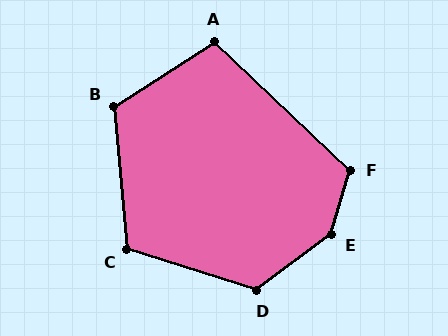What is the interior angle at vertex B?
Approximately 117 degrees (obtuse).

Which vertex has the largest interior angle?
E, at approximately 143 degrees.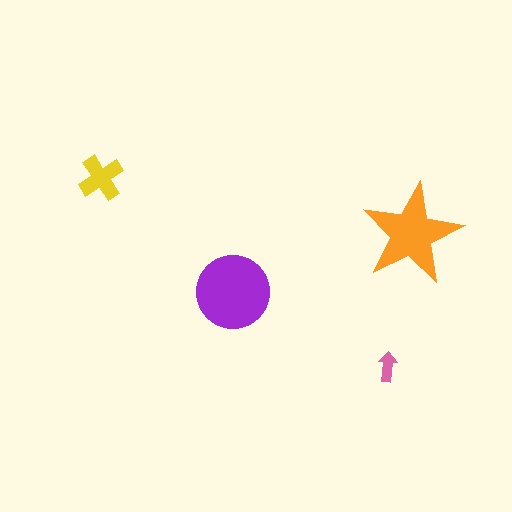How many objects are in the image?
There are 4 objects in the image.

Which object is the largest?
The purple circle.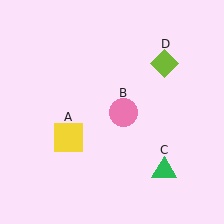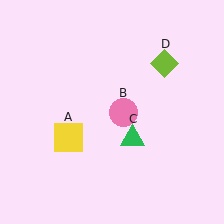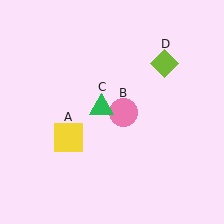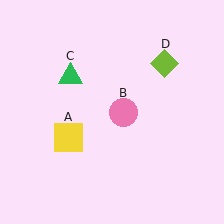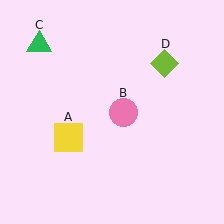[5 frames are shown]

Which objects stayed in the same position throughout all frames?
Yellow square (object A) and pink circle (object B) and lime diamond (object D) remained stationary.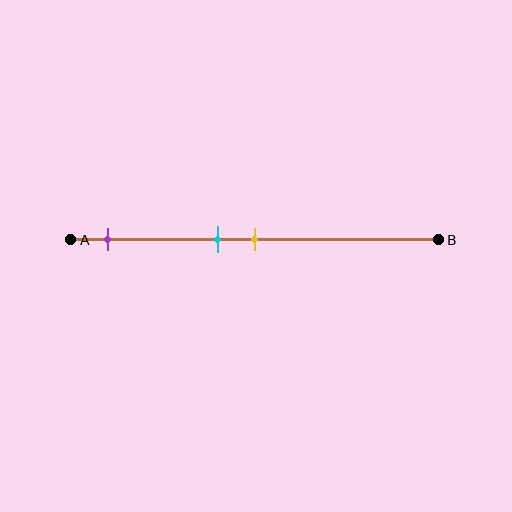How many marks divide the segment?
There are 3 marks dividing the segment.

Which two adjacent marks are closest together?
The cyan and yellow marks are the closest adjacent pair.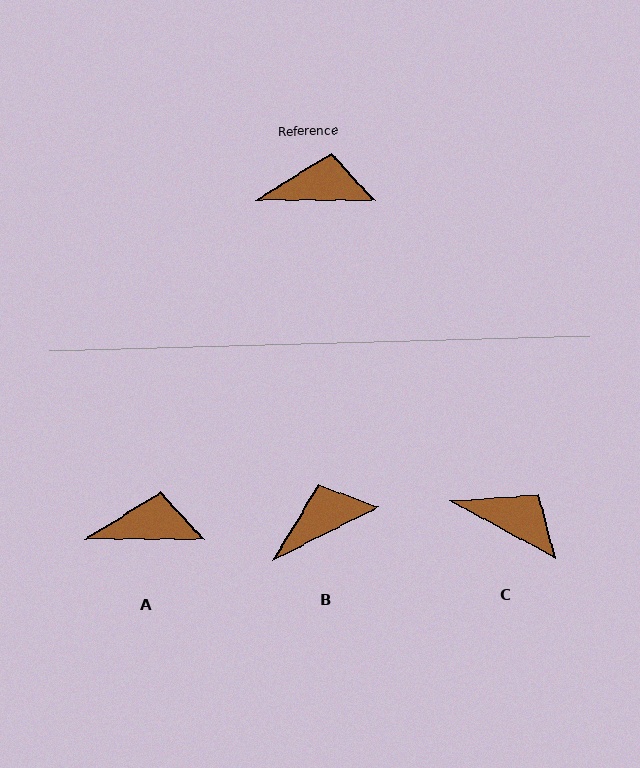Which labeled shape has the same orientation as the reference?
A.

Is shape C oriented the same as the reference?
No, it is off by about 28 degrees.